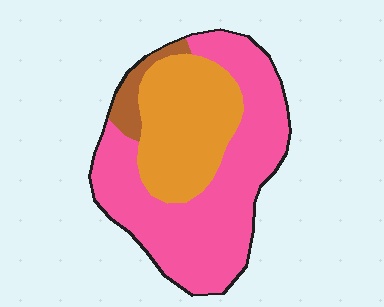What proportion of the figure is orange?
Orange takes up between a quarter and a half of the figure.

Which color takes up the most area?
Pink, at roughly 60%.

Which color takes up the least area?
Brown, at roughly 5%.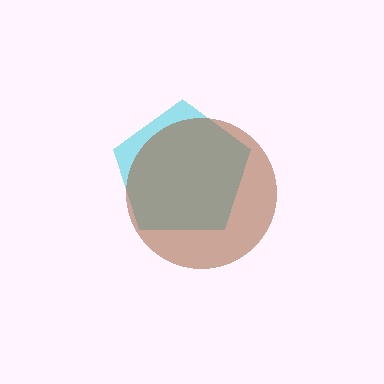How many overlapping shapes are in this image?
There are 2 overlapping shapes in the image.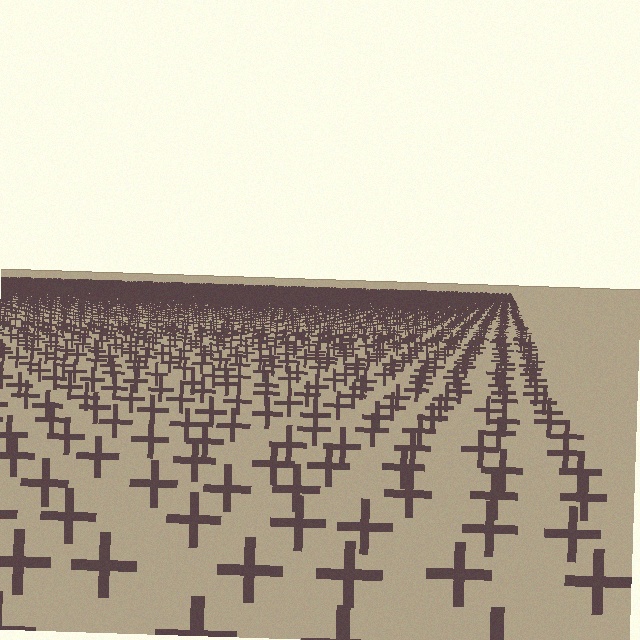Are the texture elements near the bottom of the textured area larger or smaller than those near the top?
Larger. Near the bottom, elements are closer to the viewer and appear at a bigger on-screen size.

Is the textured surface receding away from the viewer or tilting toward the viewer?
The surface is receding away from the viewer. Texture elements get smaller and denser toward the top.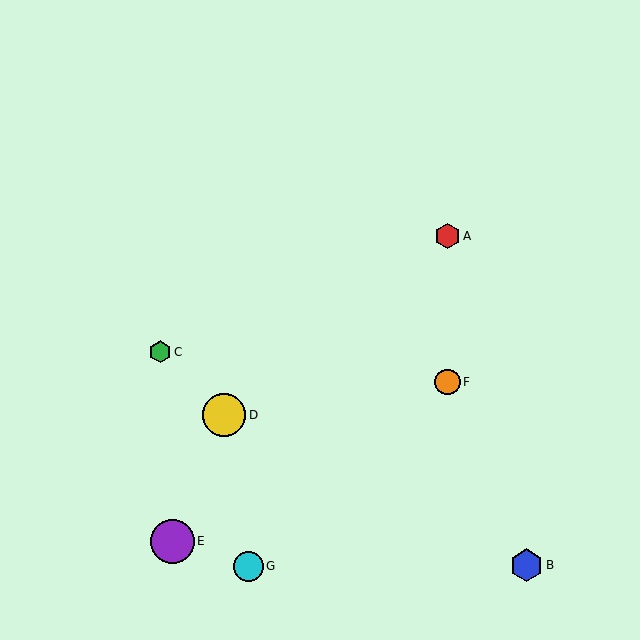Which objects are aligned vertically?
Objects A, F are aligned vertically.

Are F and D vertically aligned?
No, F is at x≈447 and D is at x≈224.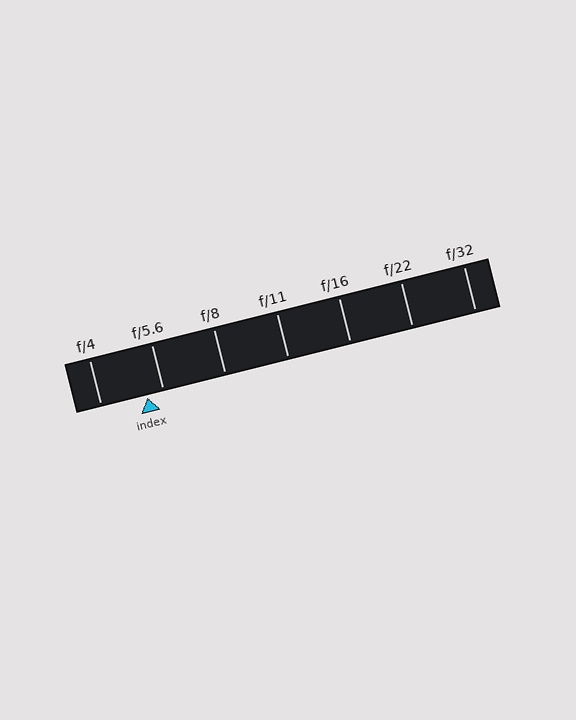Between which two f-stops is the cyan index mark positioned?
The index mark is between f/4 and f/5.6.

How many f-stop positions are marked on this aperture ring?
There are 7 f-stop positions marked.